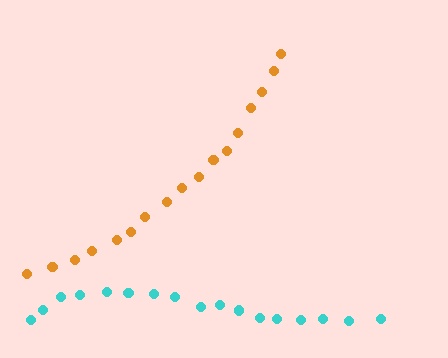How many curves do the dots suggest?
There are 2 distinct paths.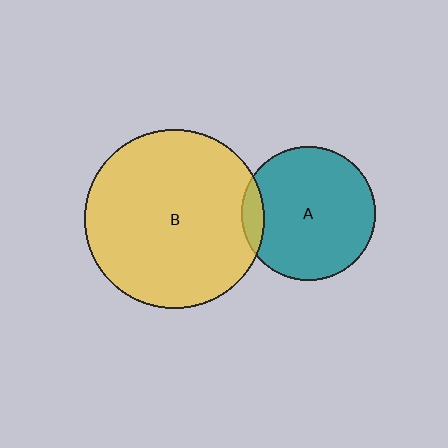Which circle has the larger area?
Circle B (yellow).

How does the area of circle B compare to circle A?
Approximately 1.8 times.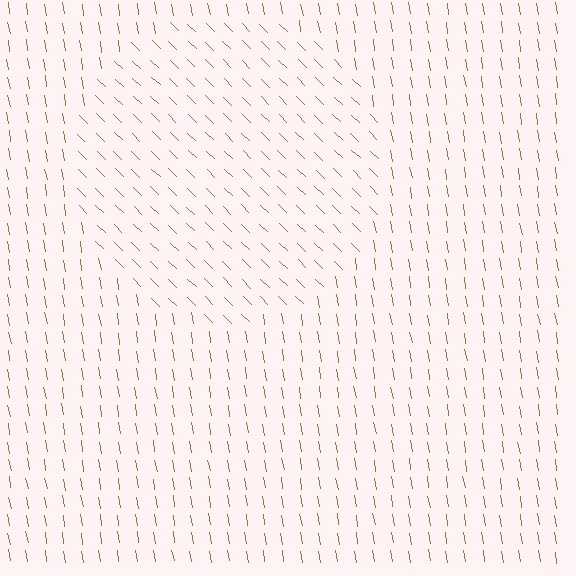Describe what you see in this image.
The image is filled with small brown line segments. A circle region in the image has lines oriented differently from the surrounding lines, creating a visible texture boundary.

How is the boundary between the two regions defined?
The boundary is defined purely by a change in line orientation (approximately 36 degrees difference). All lines are the same color and thickness.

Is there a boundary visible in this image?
Yes, there is a texture boundary formed by a change in line orientation.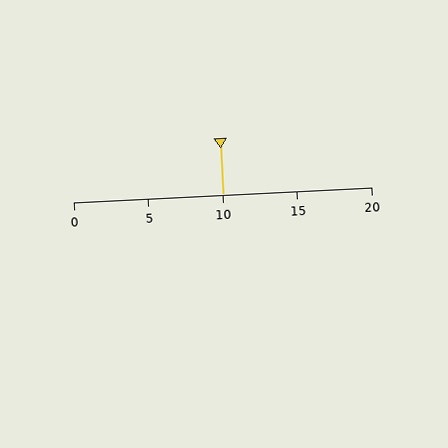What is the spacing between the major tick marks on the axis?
The major ticks are spaced 5 apart.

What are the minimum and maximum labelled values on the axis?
The axis runs from 0 to 20.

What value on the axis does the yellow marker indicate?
The marker indicates approximately 10.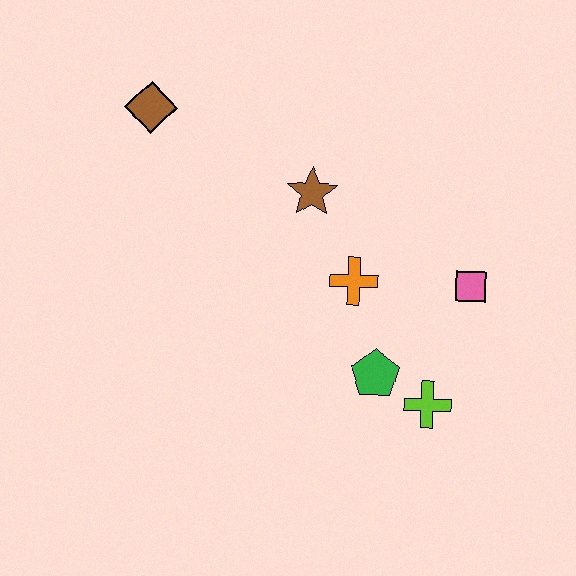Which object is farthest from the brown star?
The lime cross is farthest from the brown star.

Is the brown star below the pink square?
No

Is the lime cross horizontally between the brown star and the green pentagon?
No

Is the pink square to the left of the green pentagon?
No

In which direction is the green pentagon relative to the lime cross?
The green pentagon is to the left of the lime cross.